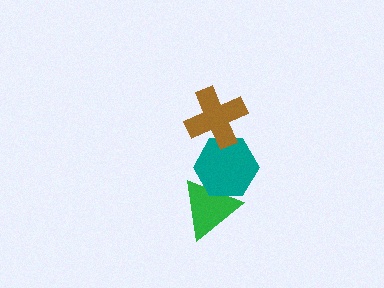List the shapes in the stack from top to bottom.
From top to bottom: the brown cross, the teal hexagon, the green triangle.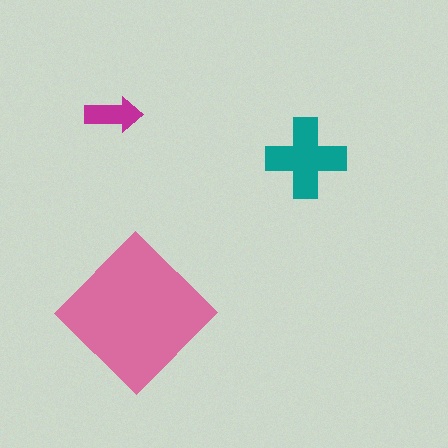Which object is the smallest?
The magenta arrow.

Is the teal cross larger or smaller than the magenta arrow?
Larger.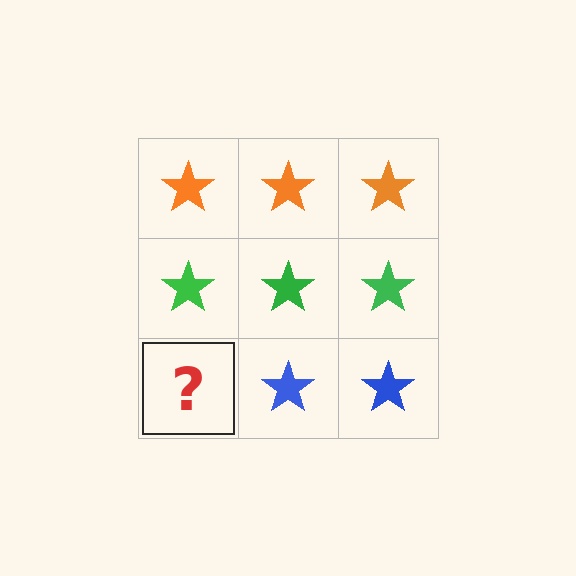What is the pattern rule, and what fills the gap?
The rule is that each row has a consistent color. The gap should be filled with a blue star.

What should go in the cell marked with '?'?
The missing cell should contain a blue star.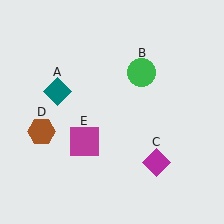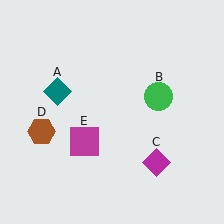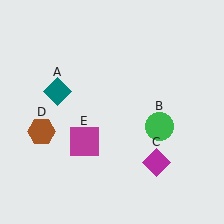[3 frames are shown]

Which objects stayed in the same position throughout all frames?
Teal diamond (object A) and magenta diamond (object C) and brown hexagon (object D) and magenta square (object E) remained stationary.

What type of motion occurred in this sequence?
The green circle (object B) rotated clockwise around the center of the scene.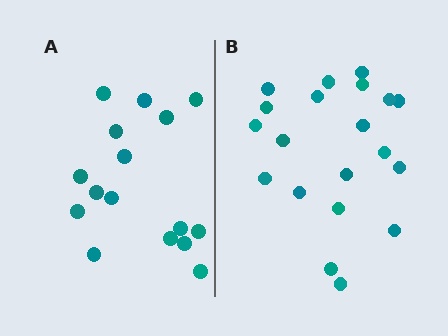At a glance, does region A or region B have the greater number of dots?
Region B (the right region) has more dots.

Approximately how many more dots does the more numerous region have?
Region B has about 4 more dots than region A.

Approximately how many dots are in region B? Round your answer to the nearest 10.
About 20 dots.